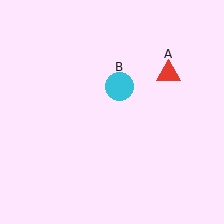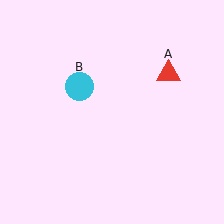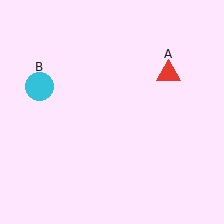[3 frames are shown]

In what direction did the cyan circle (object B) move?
The cyan circle (object B) moved left.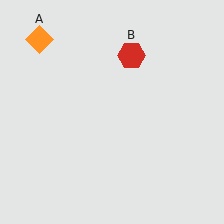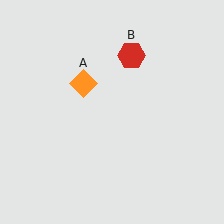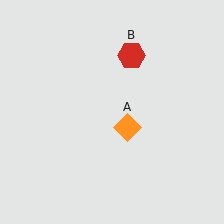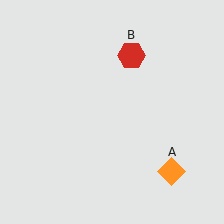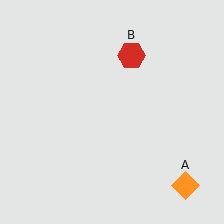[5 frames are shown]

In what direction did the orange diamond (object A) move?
The orange diamond (object A) moved down and to the right.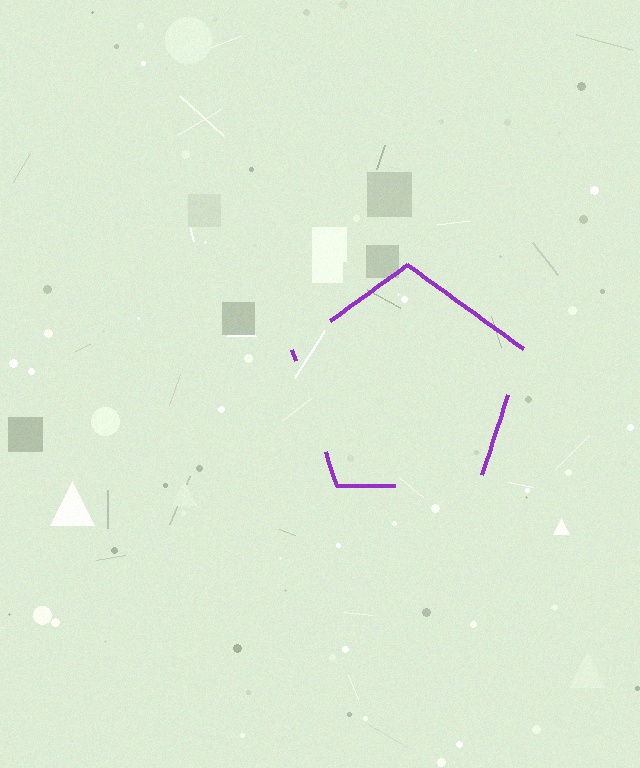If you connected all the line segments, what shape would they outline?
They would outline a pentagon.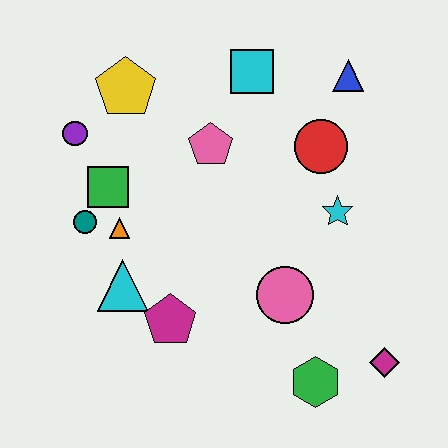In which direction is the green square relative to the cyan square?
The green square is to the left of the cyan square.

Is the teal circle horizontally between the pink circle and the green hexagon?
No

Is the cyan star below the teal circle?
No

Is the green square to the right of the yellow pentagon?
No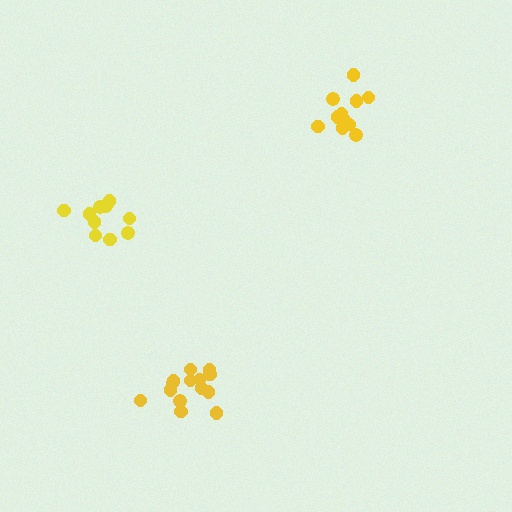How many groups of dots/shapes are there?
There are 3 groups.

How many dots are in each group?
Group 1: 14 dots, Group 2: 11 dots, Group 3: 11 dots (36 total).